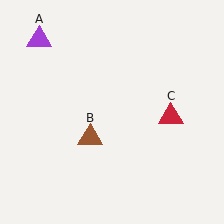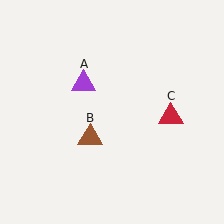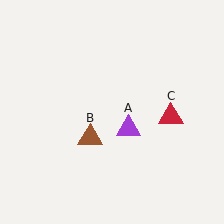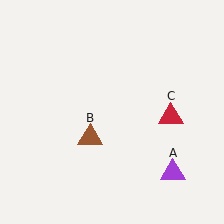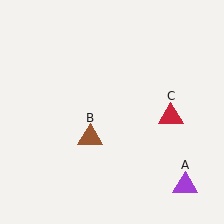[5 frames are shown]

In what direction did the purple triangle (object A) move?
The purple triangle (object A) moved down and to the right.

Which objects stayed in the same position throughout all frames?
Brown triangle (object B) and red triangle (object C) remained stationary.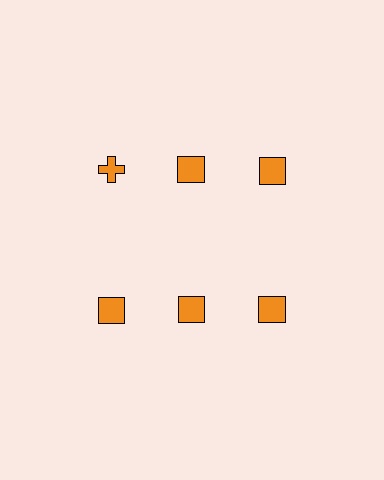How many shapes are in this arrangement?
There are 6 shapes arranged in a grid pattern.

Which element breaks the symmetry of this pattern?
The orange cross in the top row, leftmost column breaks the symmetry. All other shapes are orange squares.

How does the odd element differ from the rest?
It has a different shape: cross instead of square.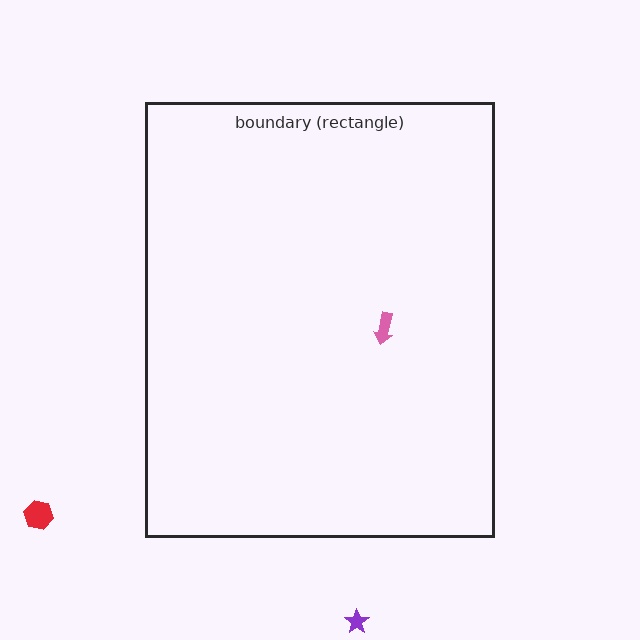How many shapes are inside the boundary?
1 inside, 2 outside.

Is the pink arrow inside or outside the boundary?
Inside.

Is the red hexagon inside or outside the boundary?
Outside.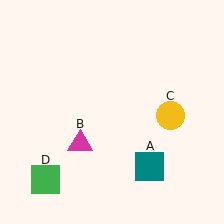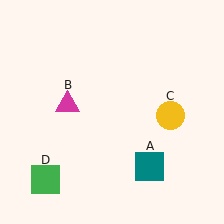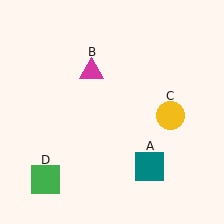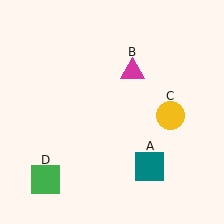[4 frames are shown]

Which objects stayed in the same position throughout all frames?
Teal square (object A) and yellow circle (object C) and green square (object D) remained stationary.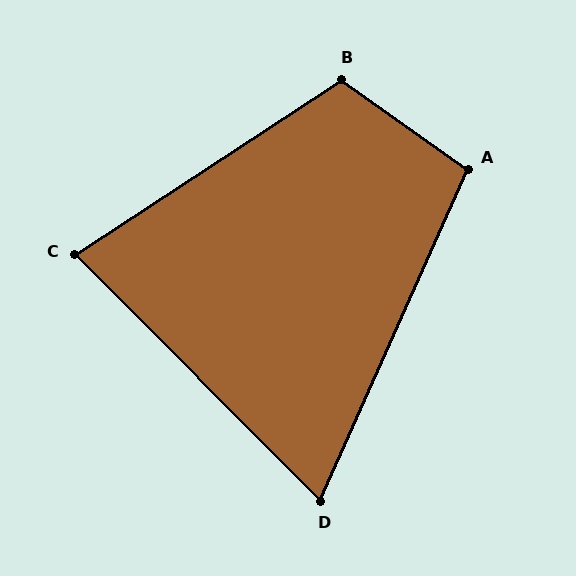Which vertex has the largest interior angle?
B, at approximately 111 degrees.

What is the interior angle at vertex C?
Approximately 78 degrees (acute).